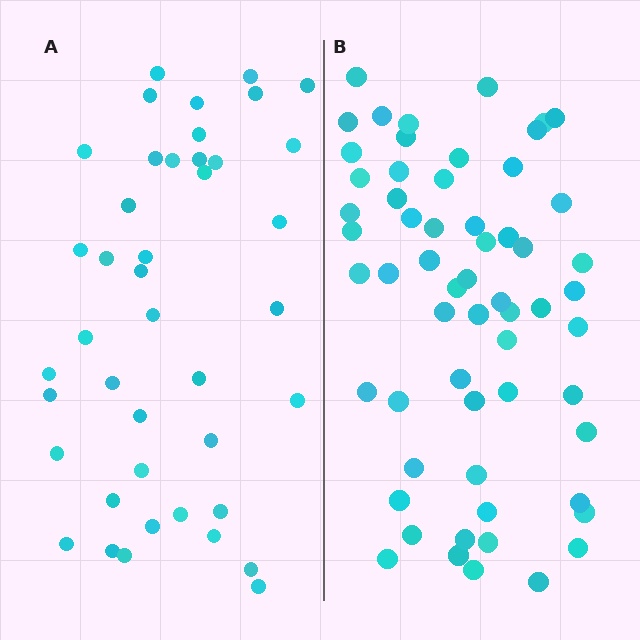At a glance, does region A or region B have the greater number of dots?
Region B (the right region) has more dots.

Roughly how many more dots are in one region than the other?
Region B has approximately 20 more dots than region A.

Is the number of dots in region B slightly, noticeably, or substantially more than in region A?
Region B has noticeably more, but not dramatically so. The ratio is roughly 1.4 to 1.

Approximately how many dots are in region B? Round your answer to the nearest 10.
About 60 dots.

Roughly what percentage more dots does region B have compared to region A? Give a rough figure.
About 45% more.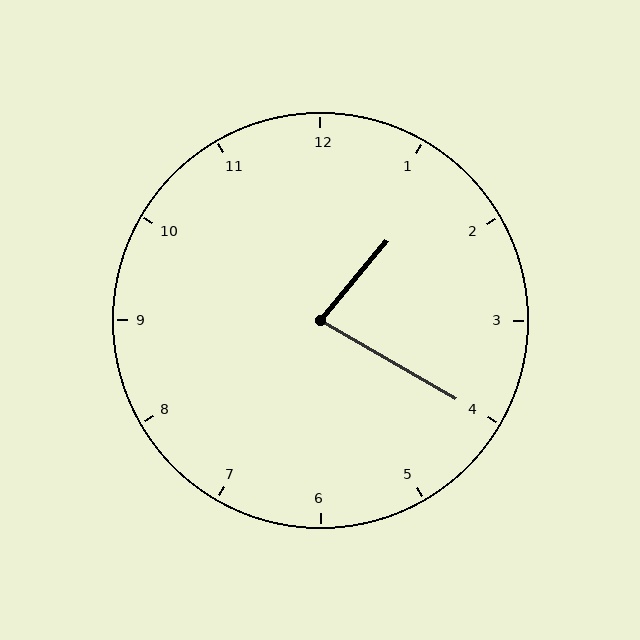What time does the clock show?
1:20.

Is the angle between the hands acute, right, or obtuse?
It is acute.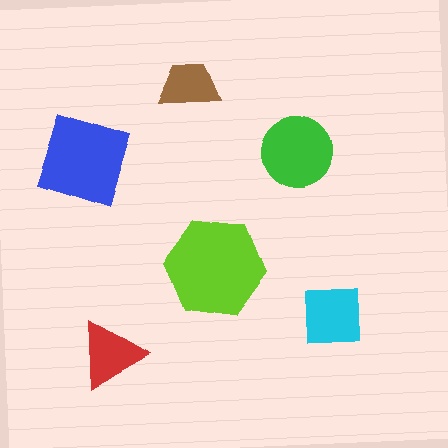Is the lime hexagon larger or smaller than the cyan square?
Larger.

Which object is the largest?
The lime hexagon.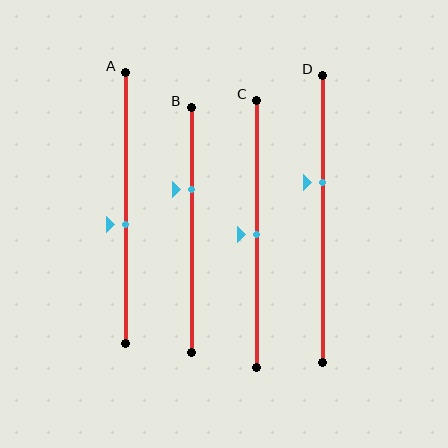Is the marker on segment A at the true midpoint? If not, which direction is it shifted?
No, the marker on segment A is shifted downward by about 6% of the segment length.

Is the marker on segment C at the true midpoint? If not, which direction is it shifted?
Yes, the marker on segment C is at the true midpoint.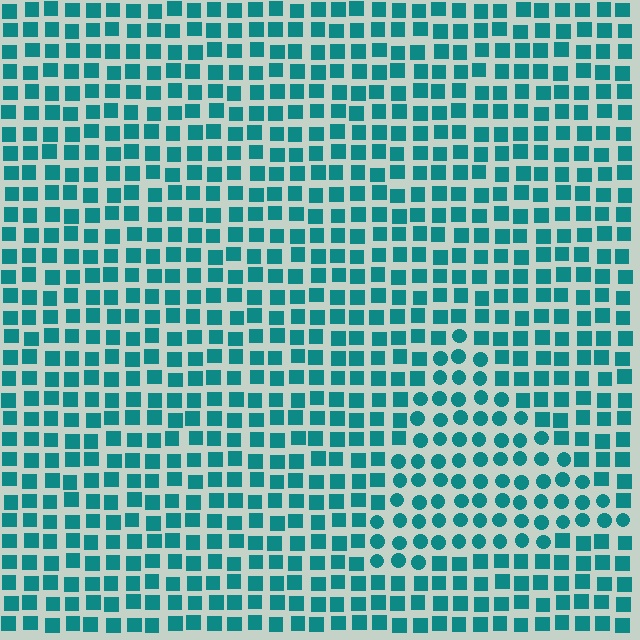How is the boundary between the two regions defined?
The boundary is defined by a change in element shape: circles inside vs. squares outside. All elements share the same color and spacing.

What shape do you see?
I see a triangle.